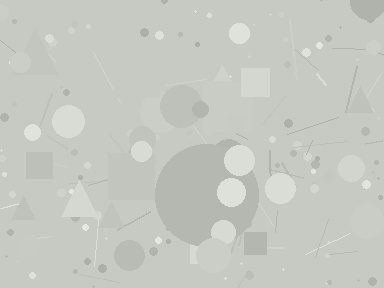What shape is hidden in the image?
A circle is hidden in the image.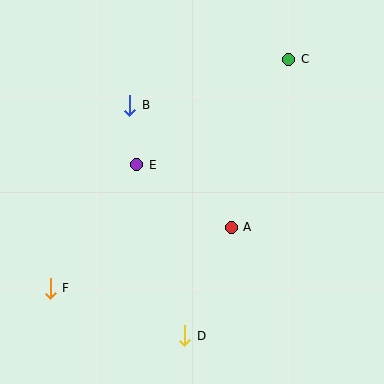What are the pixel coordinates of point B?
Point B is at (129, 105).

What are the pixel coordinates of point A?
Point A is at (231, 227).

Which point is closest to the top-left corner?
Point B is closest to the top-left corner.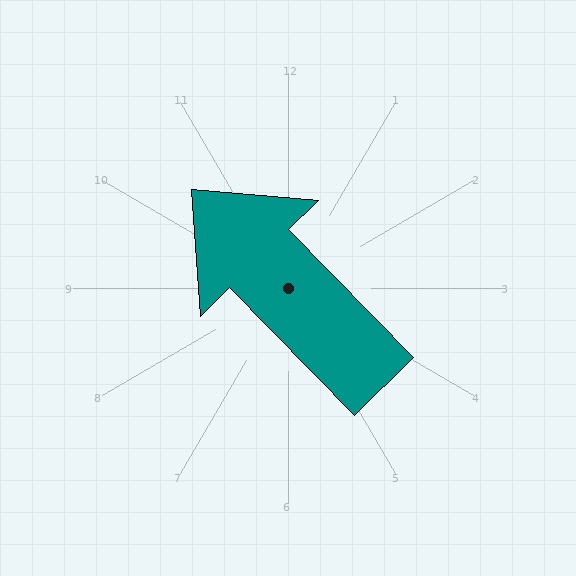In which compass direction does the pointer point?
Northwest.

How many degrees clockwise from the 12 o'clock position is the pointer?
Approximately 316 degrees.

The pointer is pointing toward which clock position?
Roughly 11 o'clock.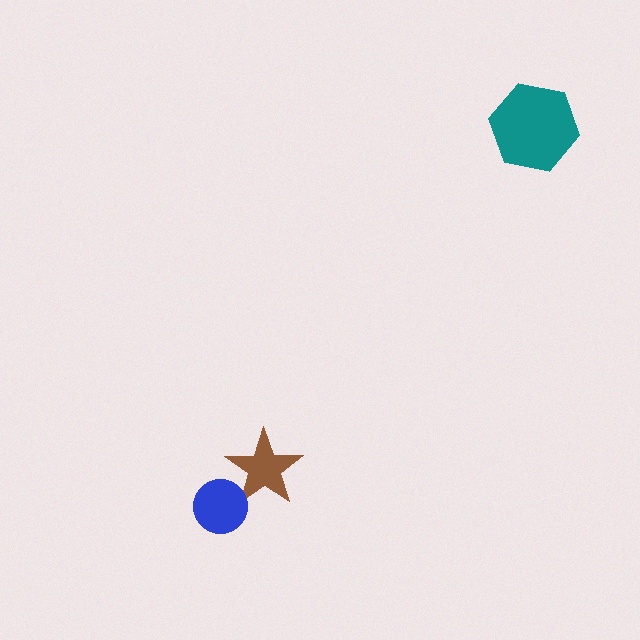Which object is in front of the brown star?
The blue circle is in front of the brown star.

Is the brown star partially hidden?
Yes, it is partially covered by another shape.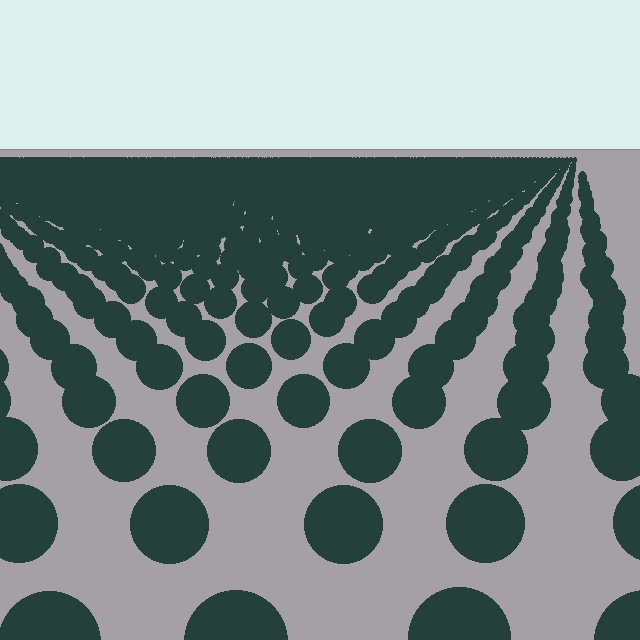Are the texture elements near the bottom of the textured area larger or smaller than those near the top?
Larger. Near the bottom, elements are closer to the viewer and appear at a bigger on-screen size.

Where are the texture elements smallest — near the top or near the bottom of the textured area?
Near the top.